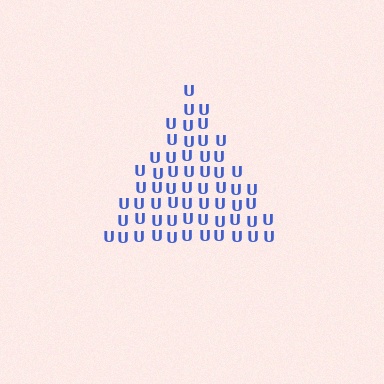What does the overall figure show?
The overall figure shows a triangle.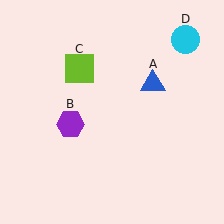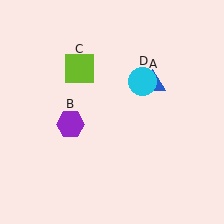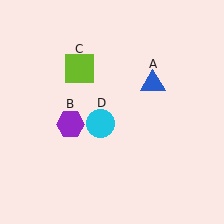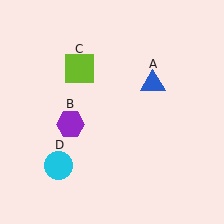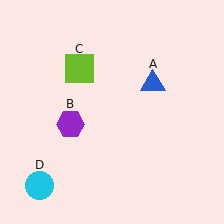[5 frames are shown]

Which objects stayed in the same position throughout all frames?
Blue triangle (object A) and purple hexagon (object B) and lime square (object C) remained stationary.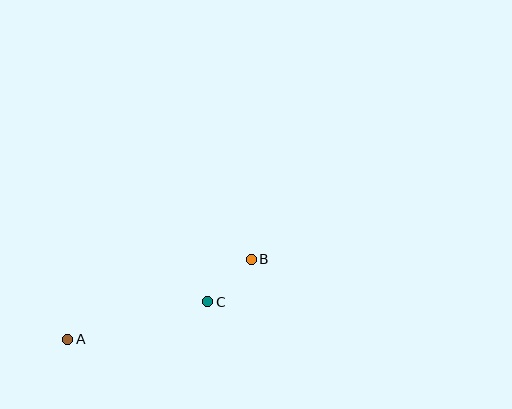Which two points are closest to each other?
Points B and C are closest to each other.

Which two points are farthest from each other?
Points A and B are farthest from each other.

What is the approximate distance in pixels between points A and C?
The distance between A and C is approximately 145 pixels.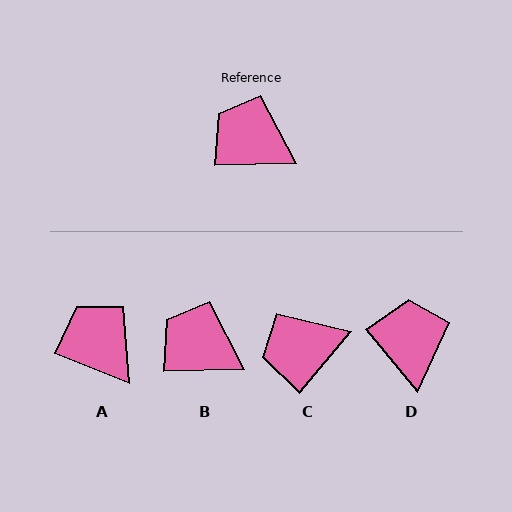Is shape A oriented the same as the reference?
No, it is off by about 23 degrees.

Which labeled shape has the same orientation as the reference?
B.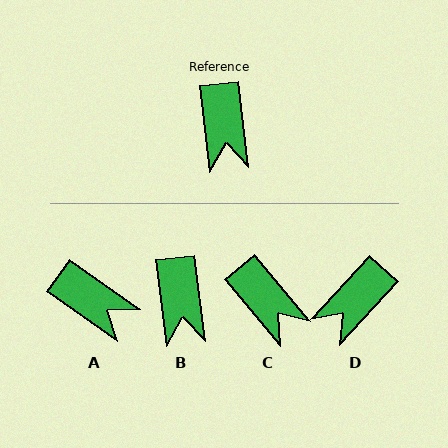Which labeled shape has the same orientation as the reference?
B.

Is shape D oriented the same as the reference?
No, it is off by about 49 degrees.